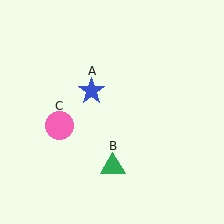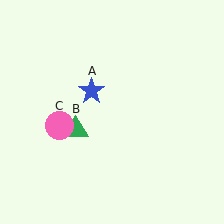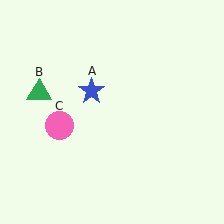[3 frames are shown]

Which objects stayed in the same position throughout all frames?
Blue star (object A) and pink circle (object C) remained stationary.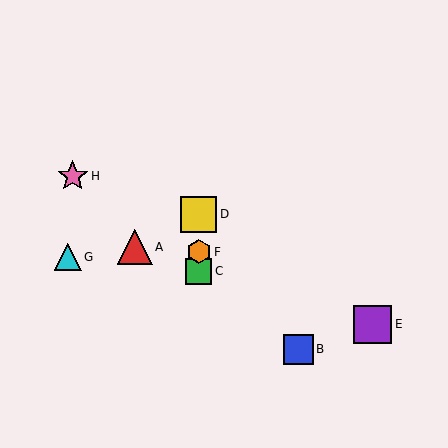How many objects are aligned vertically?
3 objects (C, D, F) are aligned vertically.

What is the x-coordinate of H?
Object H is at x≈73.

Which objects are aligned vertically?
Objects C, D, F are aligned vertically.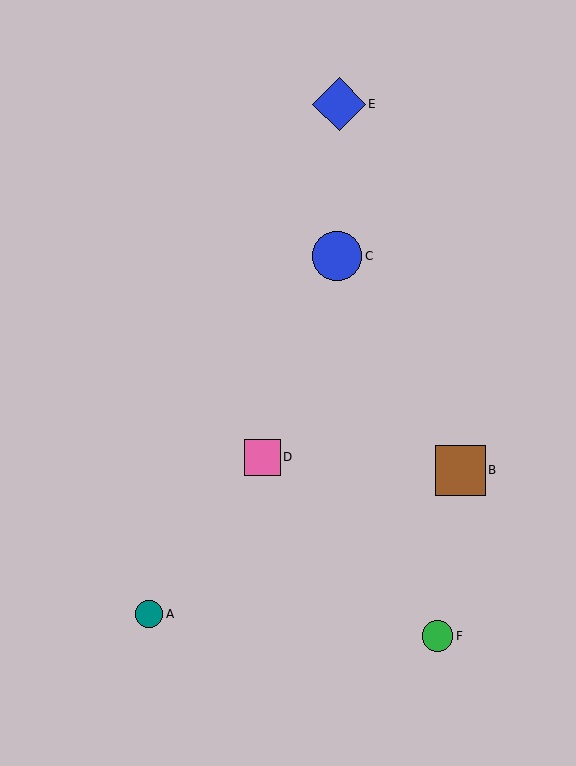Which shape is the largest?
The blue diamond (labeled E) is the largest.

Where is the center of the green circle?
The center of the green circle is at (438, 636).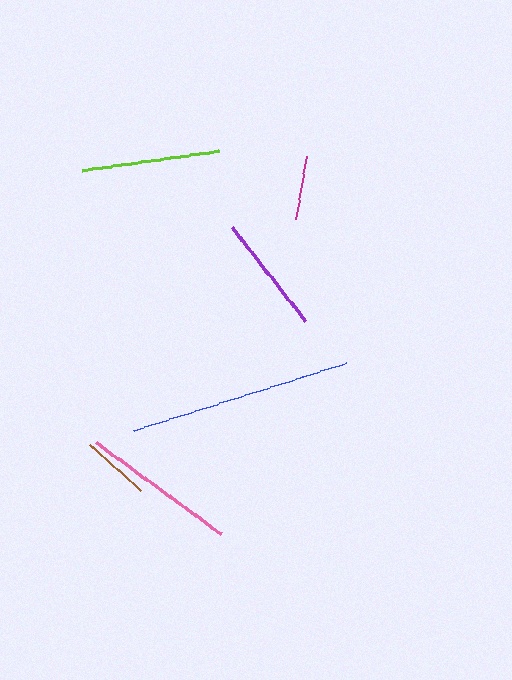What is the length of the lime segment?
The lime segment is approximately 138 pixels long.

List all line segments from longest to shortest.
From longest to shortest: blue, pink, lime, purple, brown, magenta.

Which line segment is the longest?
The blue line is the longest at approximately 222 pixels.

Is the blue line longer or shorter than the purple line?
The blue line is longer than the purple line.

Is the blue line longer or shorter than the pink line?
The blue line is longer than the pink line.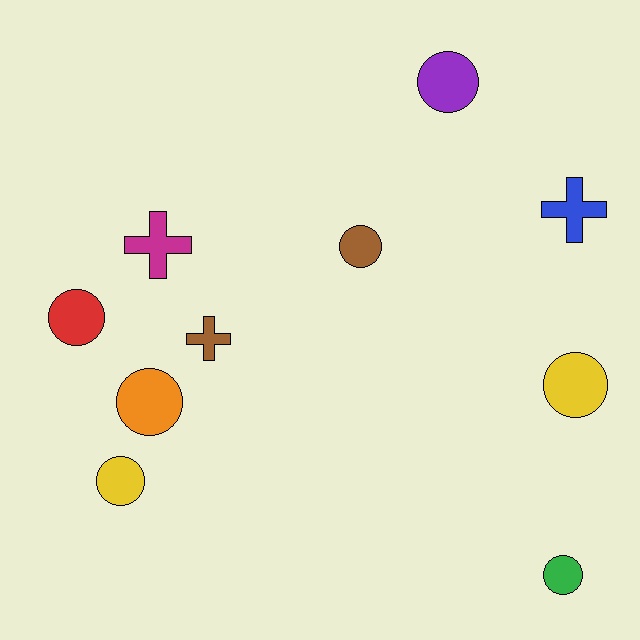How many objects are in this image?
There are 10 objects.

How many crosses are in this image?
There are 3 crosses.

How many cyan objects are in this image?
There are no cyan objects.